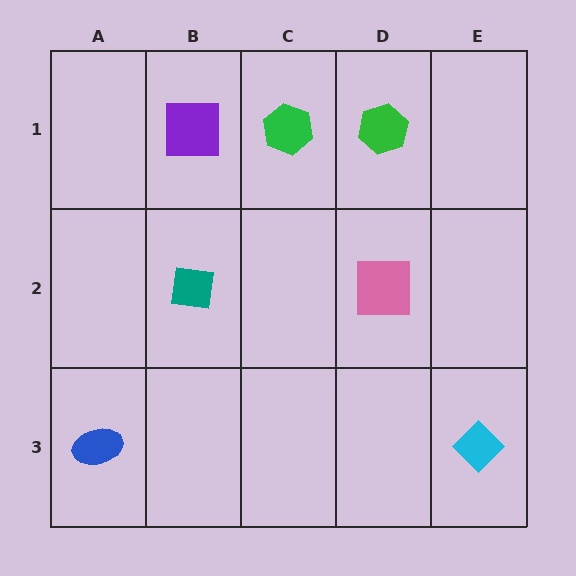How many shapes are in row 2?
2 shapes.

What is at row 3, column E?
A cyan diamond.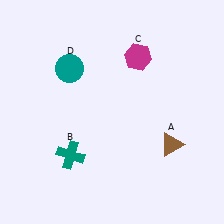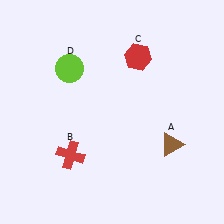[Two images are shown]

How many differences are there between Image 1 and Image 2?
There are 3 differences between the two images.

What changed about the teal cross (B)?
In Image 1, B is teal. In Image 2, it changed to red.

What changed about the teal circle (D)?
In Image 1, D is teal. In Image 2, it changed to lime.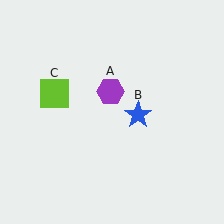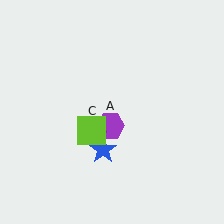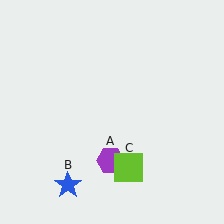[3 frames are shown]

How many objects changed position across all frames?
3 objects changed position: purple hexagon (object A), blue star (object B), lime square (object C).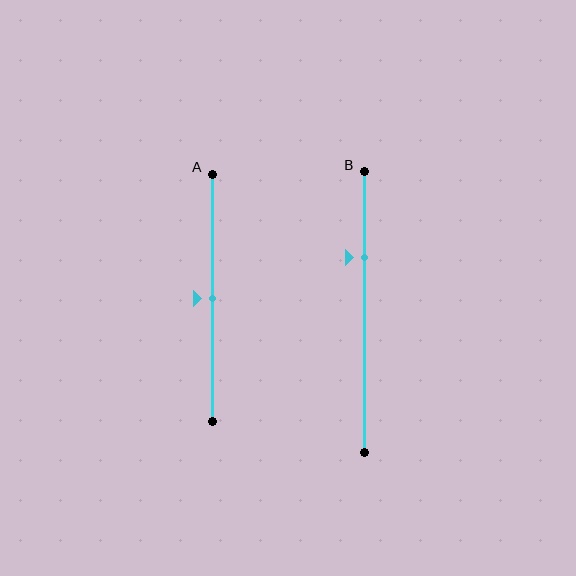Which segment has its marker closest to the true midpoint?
Segment A has its marker closest to the true midpoint.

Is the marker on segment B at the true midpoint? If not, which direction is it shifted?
No, the marker on segment B is shifted upward by about 20% of the segment length.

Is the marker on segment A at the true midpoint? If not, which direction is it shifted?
Yes, the marker on segment A is at the true midpoint.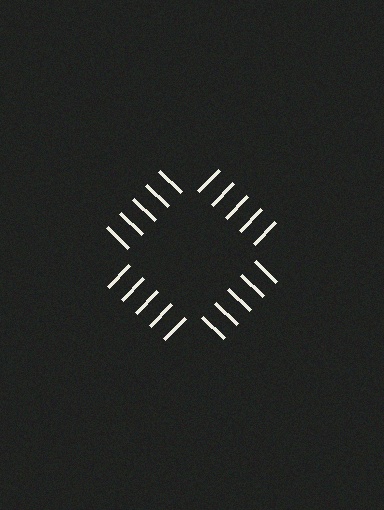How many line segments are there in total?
20 — 5 along each of the 4 edges.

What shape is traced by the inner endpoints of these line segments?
An illusory square — the line segments terminate on its edges but no continuous stroke is drawn.